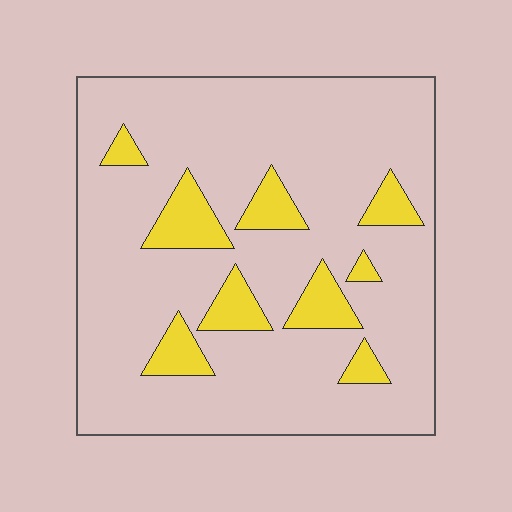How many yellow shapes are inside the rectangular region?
9.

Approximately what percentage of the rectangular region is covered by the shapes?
Approximately 15%.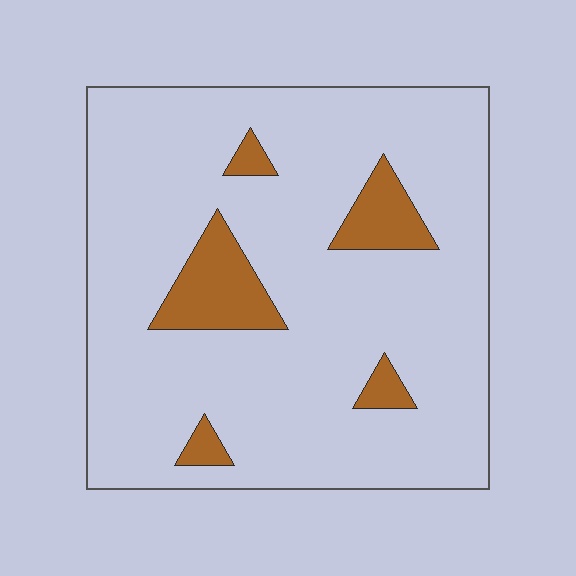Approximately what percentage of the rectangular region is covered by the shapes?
Approximately 10%.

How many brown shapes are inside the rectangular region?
5.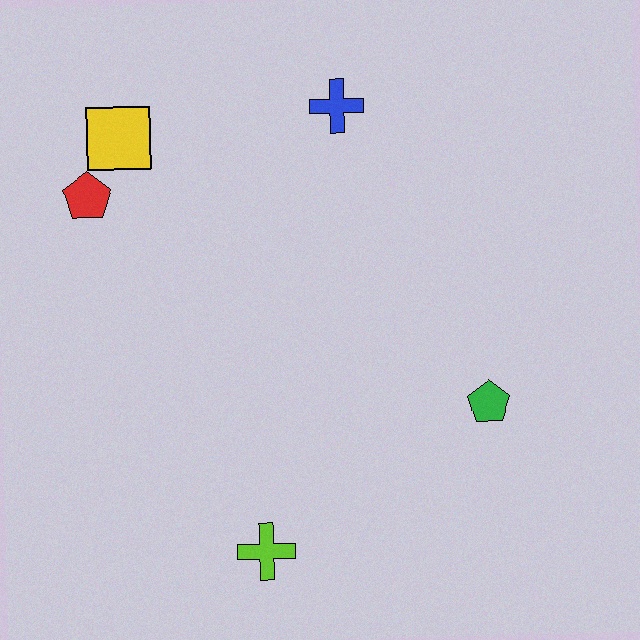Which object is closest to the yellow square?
The red pentagon is closest to the yellow square.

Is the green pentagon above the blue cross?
No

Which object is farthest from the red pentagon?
The green pentagon is farthest from the red pentagon.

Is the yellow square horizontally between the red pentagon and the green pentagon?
Yes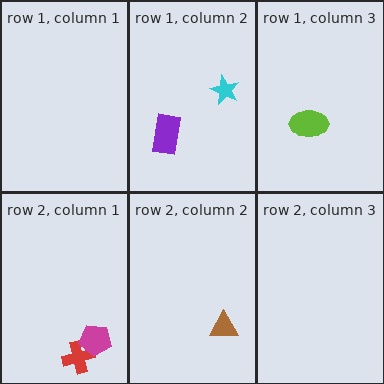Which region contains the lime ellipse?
The row 1, column 3 region.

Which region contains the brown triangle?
The row 2, column 2 region.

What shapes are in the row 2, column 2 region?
The brown triangle.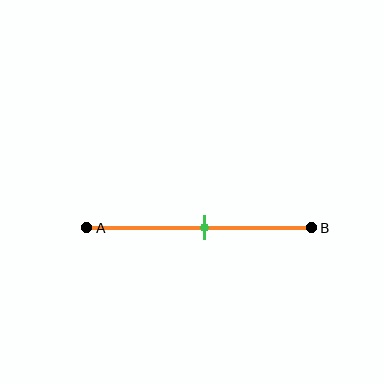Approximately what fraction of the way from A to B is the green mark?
The green mark is approximately 50% of the way from A to B.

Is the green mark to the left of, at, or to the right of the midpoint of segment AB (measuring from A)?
The green mark is approximately at the midpoint of segment AB.